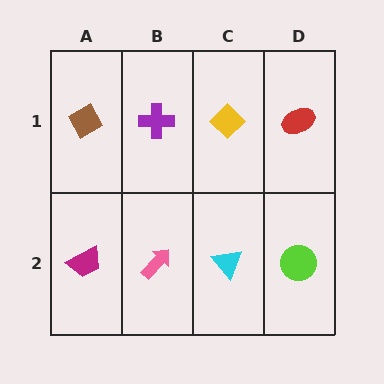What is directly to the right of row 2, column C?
A lime circle.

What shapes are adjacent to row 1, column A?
A magenta trapezoid (row 2, column A), a purple cross (row 1, column B).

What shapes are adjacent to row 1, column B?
A pink arrow (row 2, column B), a brown diamond (row 1, column A), a yellow diamond (row 1, column C).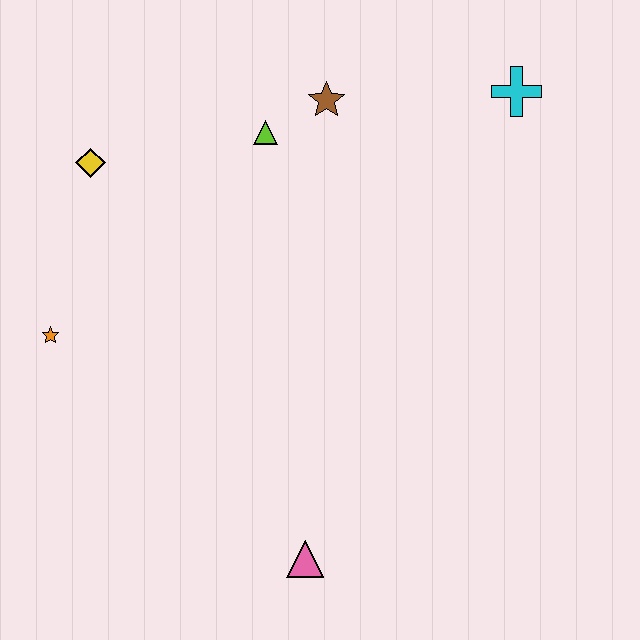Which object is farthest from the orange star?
The cyan cross is farthest from the orange star.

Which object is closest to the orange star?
The yellow diamond is closest to the orange star.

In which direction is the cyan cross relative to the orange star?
The cyan cross is to the right of the orange star.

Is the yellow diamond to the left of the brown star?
Yes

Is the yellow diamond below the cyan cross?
Yes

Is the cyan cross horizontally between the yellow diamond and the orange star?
No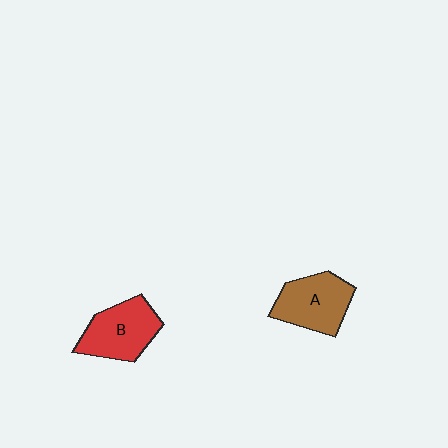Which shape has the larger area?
Shape B (red).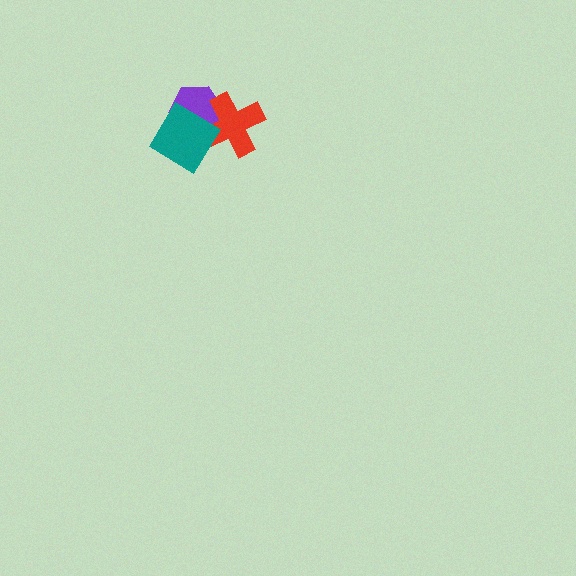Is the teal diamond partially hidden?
No, no other shape covers it.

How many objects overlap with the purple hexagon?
2 objects overlap with the purple hexagon.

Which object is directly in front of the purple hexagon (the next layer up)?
The red cross is directly in front of the purple hexagon.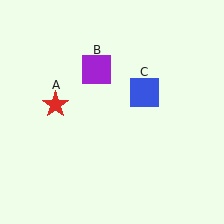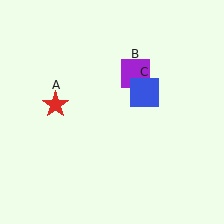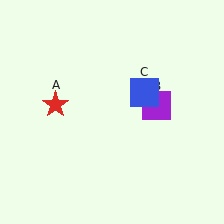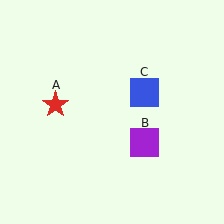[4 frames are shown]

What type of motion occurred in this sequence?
The purple square (object B) rotated clockwise around the center of the scene.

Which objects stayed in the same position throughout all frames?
Red star (object A) and blue square (object C) remained stationary.